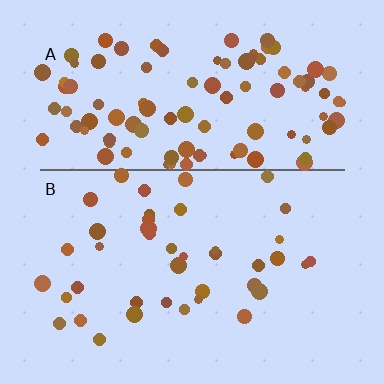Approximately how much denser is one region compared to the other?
Approximately 2.6× — region A over region B.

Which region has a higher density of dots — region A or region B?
A (the top).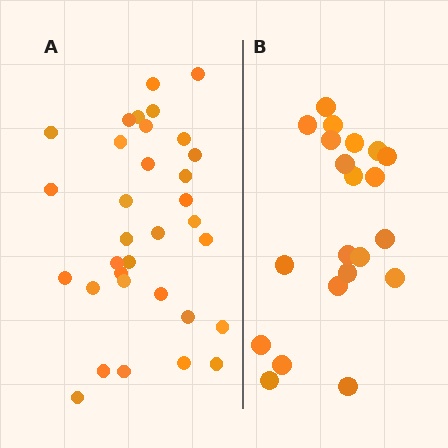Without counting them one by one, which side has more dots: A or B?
Region A (the left region) has more dots.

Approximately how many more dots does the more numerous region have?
Region A has roughly 12 or so more dots than region B.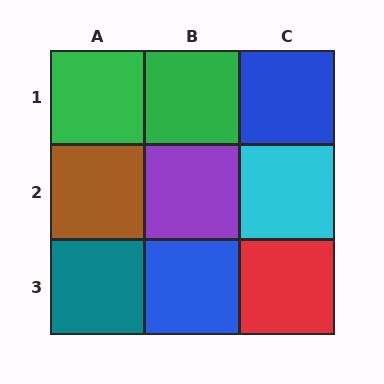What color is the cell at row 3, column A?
Teal.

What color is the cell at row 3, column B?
Blue.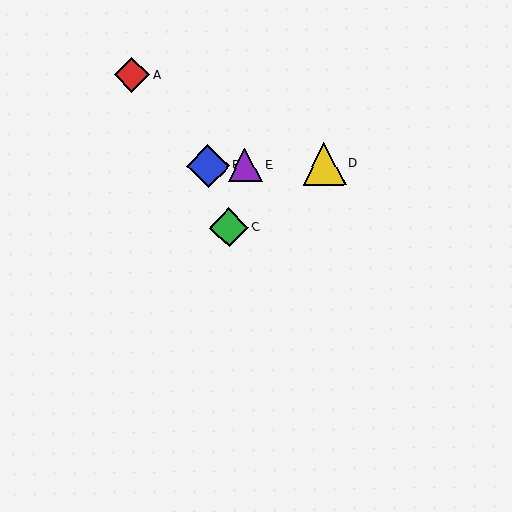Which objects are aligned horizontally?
Objects B, D, E are aligned horizontally.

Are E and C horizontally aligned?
No, E is at y≈165 and C is at y≈228.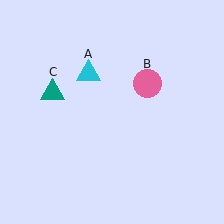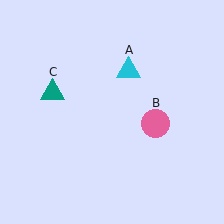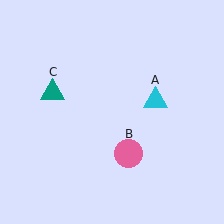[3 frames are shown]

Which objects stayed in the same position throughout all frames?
Teal triangle (object C) remained stationary.